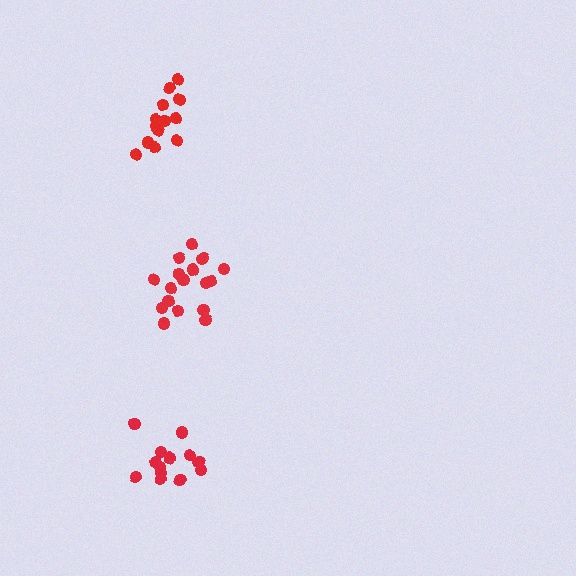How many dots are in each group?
Group 1: 18 dots, Group 2: 13 dots, Group 3: 13 dots (44 total).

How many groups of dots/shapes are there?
There are 3 groups.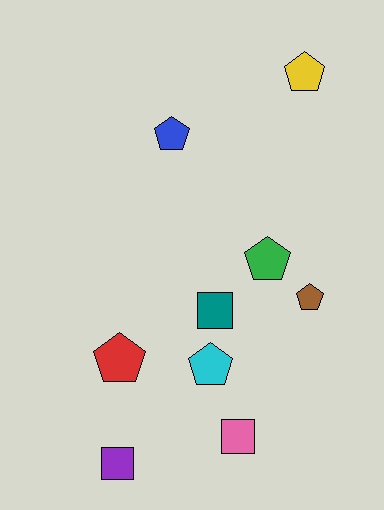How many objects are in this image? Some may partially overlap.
There are 9 objects.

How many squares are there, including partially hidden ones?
There are 3 squares.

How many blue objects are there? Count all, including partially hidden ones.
There is 1 blue object.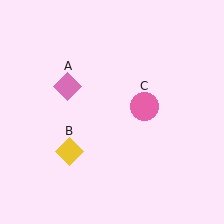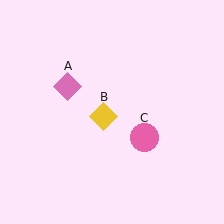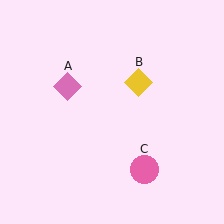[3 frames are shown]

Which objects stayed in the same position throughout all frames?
Pink diamond (object A) remained stationary.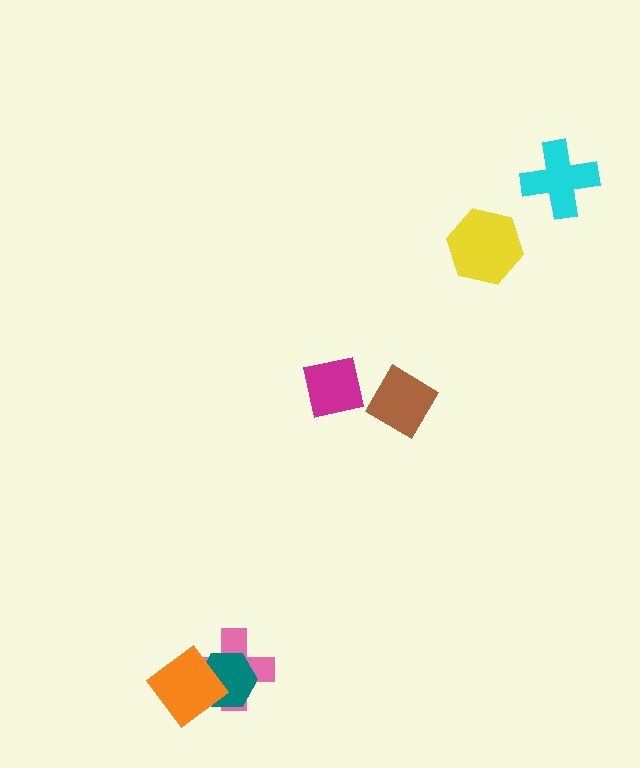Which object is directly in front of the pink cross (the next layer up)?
The teal hexagon is directly in front of the pink cross.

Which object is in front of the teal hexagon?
The orange diamond is in front of the teal hexagon.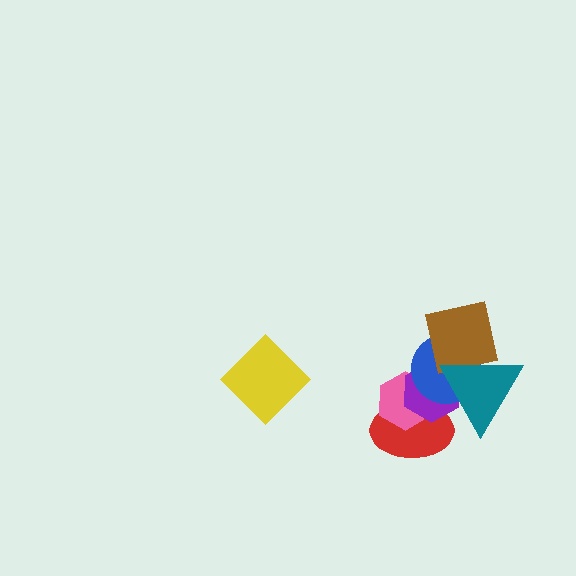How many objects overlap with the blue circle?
4 objects overlap with the blue circle.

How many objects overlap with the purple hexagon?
5 objects overlap with the purple hexagon.